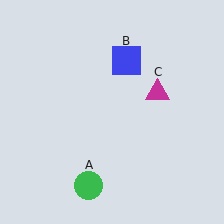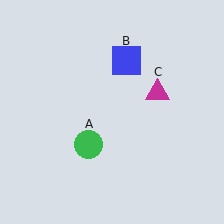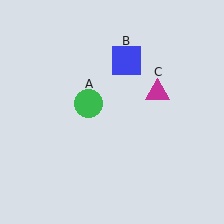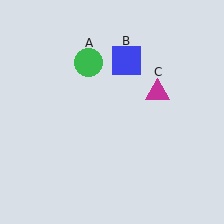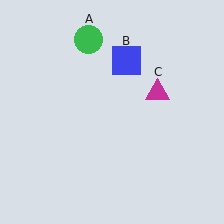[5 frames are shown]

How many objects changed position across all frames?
1 object changed position: green circle (object A).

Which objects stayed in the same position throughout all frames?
Blue square (object B) and magenta triangle (object C) remained stationary.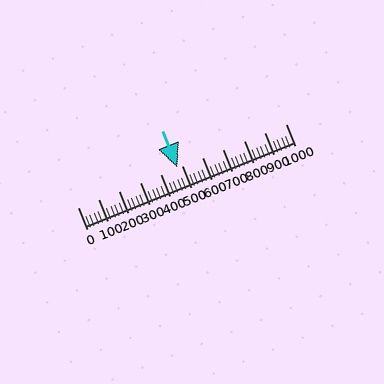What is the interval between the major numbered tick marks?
The major tick marks are spaced 100 units apart.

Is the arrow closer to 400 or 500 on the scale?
The arrow is closer to 500.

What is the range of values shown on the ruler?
The ruler shows values from 0 to 1000.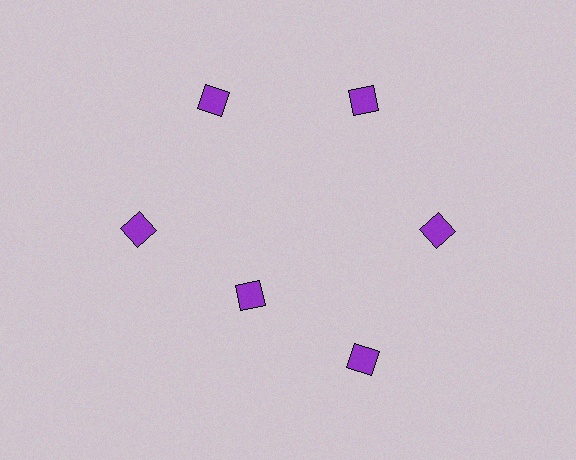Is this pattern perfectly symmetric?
No. The 6 purple diamonds are arranged in a ring, but one element near the 7 o'clock position is pulled inward toward the center, breaking the 6-fold rotational symmetry.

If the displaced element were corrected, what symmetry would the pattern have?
It would have 6-fold rotational symmetry — the pattern would map onto itself every 60 degrees.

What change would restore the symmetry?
The symmetry would be restored by moving it outward, back onto the ring so that all 6 diamonds sit at equal angles and equal distance from the center.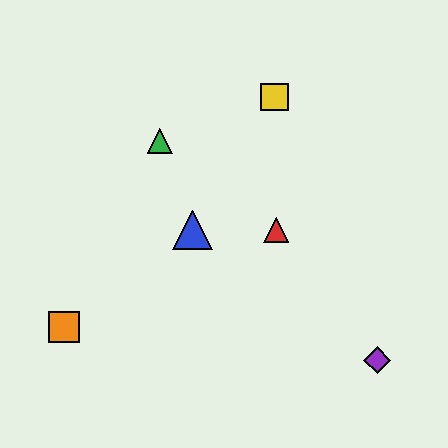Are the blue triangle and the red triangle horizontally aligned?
Yes, both are at y≈230.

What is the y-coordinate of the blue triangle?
The blue triangle is at y≈230.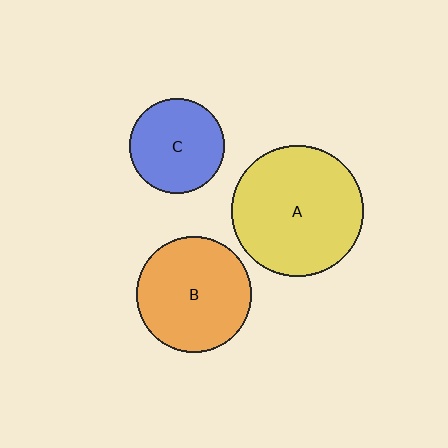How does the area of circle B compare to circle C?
Approximately 1.5 times.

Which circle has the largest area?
Circle A (yellow).